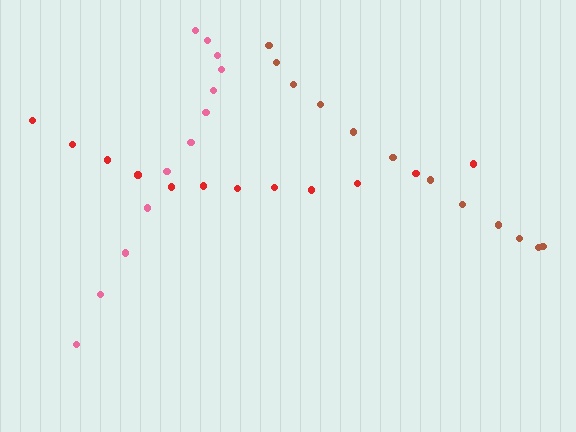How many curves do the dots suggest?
There are 3 distinct paths.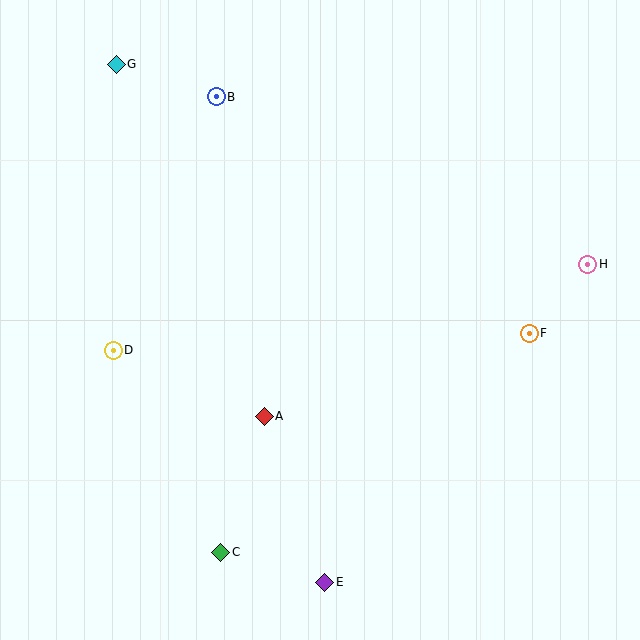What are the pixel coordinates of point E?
Point E is at (325, 582).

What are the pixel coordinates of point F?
Point F is at (529, 333).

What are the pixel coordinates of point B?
Point B is at (216, 97).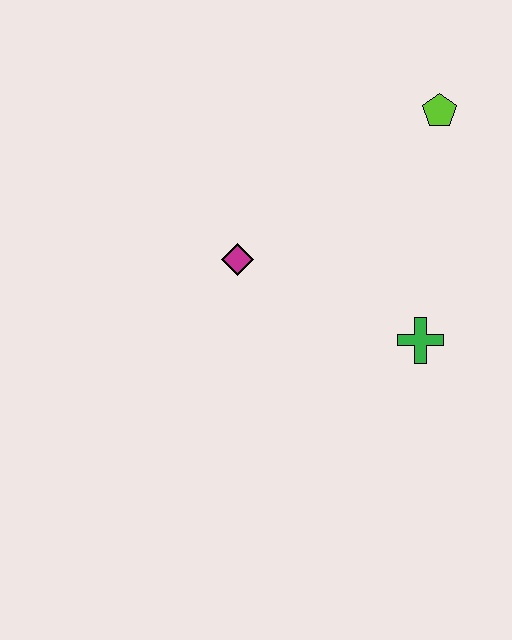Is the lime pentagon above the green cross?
Yes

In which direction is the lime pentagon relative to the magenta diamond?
The lime pentagon is to the right of the magenta diamond.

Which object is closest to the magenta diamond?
The green cross is closest to the magenta diamond.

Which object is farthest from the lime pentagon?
The magenta diamond is farthest from the lime pentagon.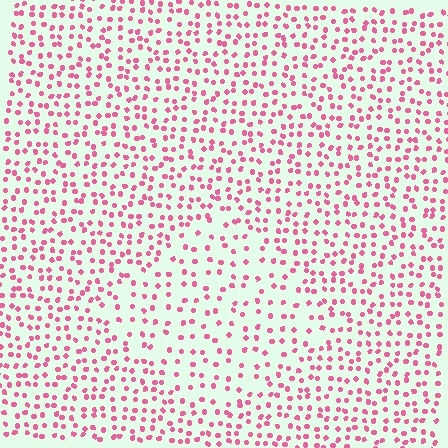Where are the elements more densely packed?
The elements are more densely packed outside the diamond boundary.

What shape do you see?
I see a diamond.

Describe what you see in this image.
The image contains small pink elements arranged at two different densities. A diamond-shaped region is visible where the elements are less densely packed than the surrounding area.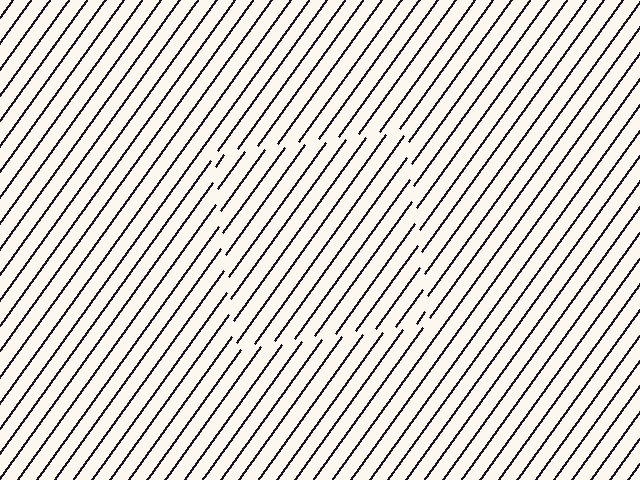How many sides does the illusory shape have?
4 sides — the line-ends trace a square.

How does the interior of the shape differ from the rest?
The interior of the shape contains the same grating, shifted by half a period — the contour is defined by the phase discontinuity where line-ends from the inner and outer gratings abut.